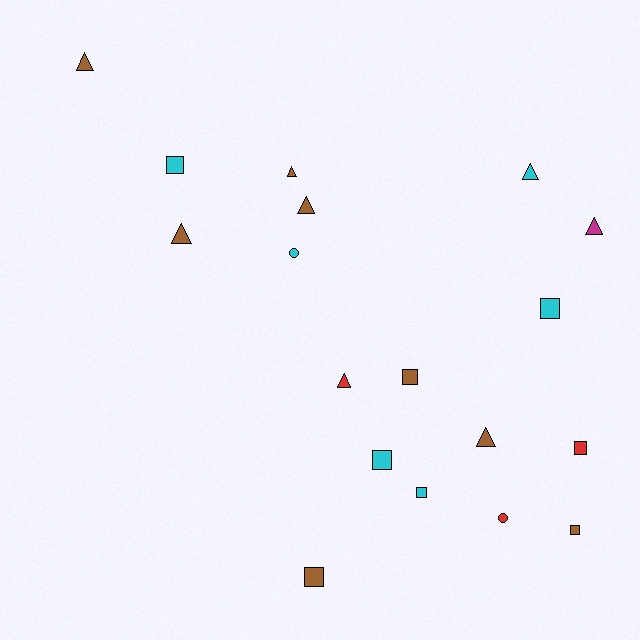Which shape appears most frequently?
Triangle, with 8 objects.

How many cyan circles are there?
There is 1 cyan circle.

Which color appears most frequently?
Brown, with 8 objects.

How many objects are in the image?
There are 18 objects.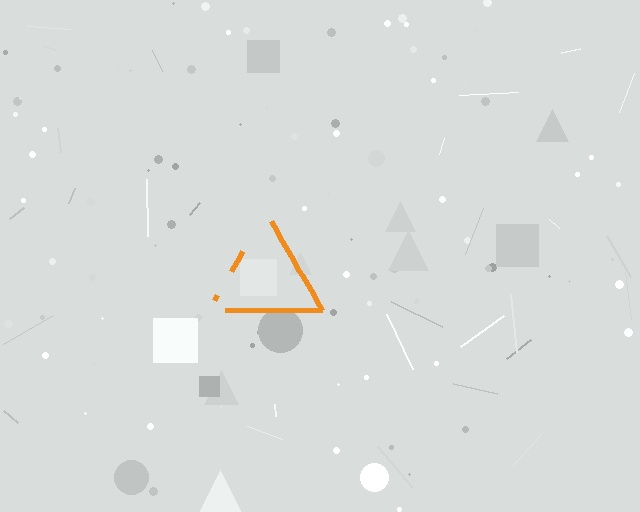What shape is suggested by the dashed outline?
The dashed outline suggests a triangle.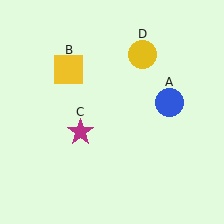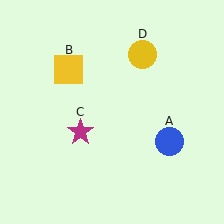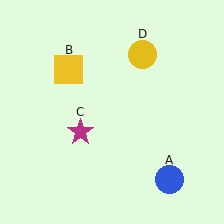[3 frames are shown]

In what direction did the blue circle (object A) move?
The blue circle (object A) moved down.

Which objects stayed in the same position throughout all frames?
Yellow square (object B) and magenta star (object C) and yellow circle (object D) remained stationary.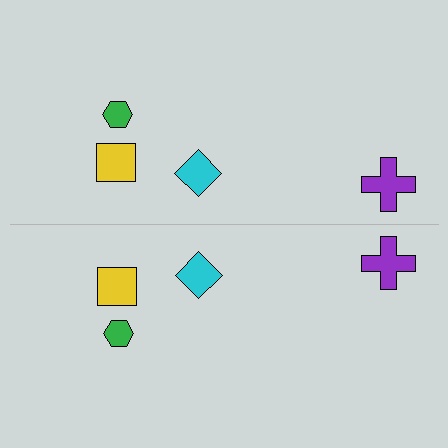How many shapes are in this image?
There are 8 shapes in this image.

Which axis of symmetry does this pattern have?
The pattern has a horizontal axis of symmetry running through the center of the image.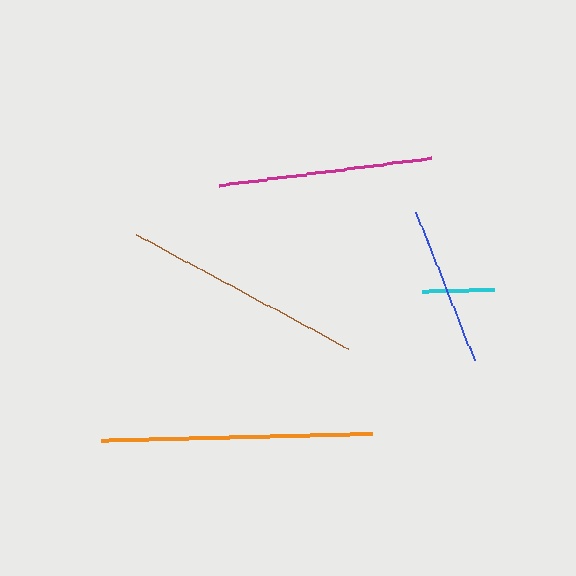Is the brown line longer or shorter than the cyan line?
The brown line is longer than the cyan line.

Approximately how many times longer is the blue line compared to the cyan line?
The blue line is approximately 2.2 times the length of the cyan line.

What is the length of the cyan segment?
The cyan segment is approximately 72 pixels long.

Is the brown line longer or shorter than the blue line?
The brown line is longer than the blue line.